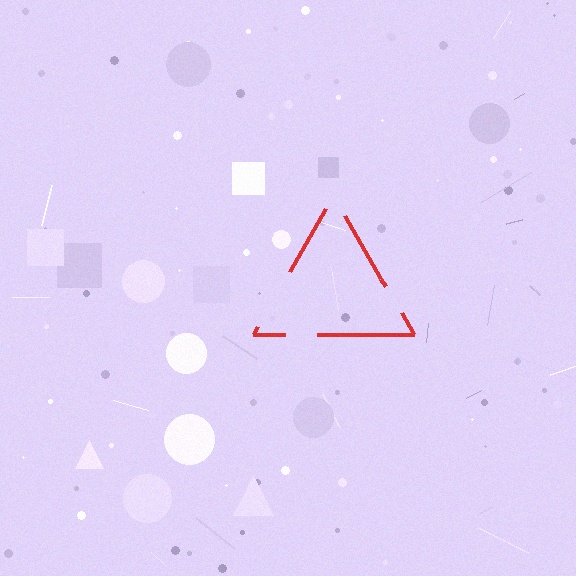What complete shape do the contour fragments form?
The contour fragments form a triangle.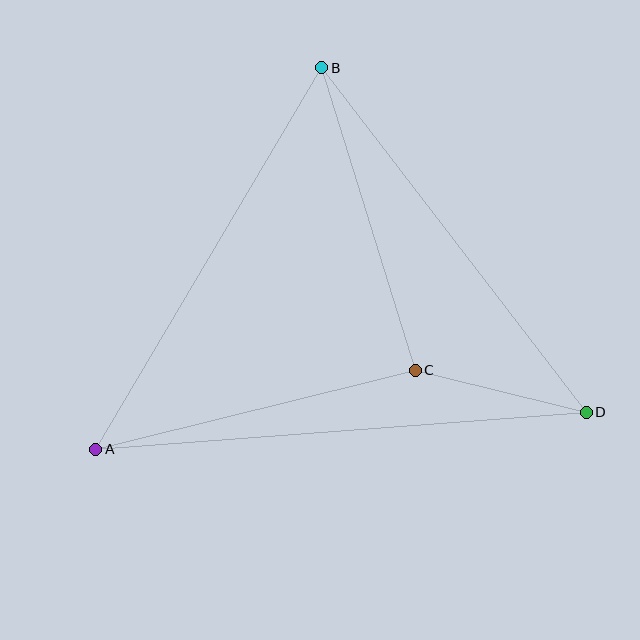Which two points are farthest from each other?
Points A and D are farthest from each other.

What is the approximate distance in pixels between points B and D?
The distance between B and D is approximately 435 pixels.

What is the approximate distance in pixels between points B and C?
The distance between B and C is approximately 317 pixels.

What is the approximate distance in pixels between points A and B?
The distance between A and B is approximately 444 pixels.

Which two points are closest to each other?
Points C and D are closest to each other.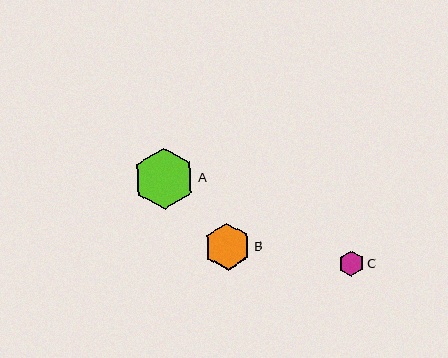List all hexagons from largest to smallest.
From largest to smallest: A, B, C.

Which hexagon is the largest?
Hexagon A is the largest with a size of approximately 61 pixels.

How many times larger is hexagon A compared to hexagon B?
Hexagon A is approximately 1.3 times the size of hexagon B.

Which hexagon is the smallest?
Hexagon C is the smallest with a size of approximately 25 pixels.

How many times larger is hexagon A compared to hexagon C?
Hexagon A is approximately 2.4 times the size of hexagon C.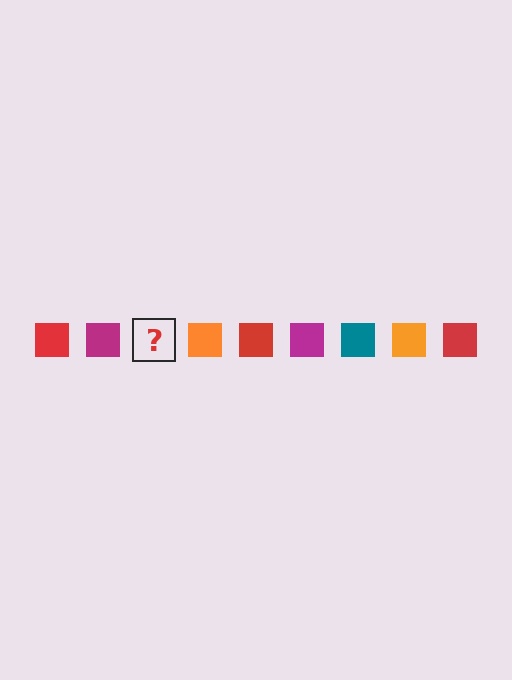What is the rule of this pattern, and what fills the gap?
The rule is that the pattern cycles through red, magenta, teal, orange squares. The gap should be filled with a teal square.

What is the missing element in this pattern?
The missing element is a teal square.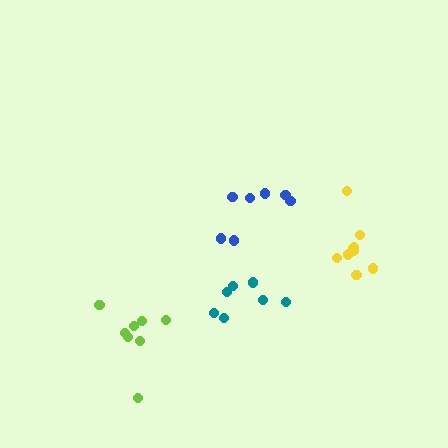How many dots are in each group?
Group 1: 7 dots, Group 2: 7 dots, Group 3: 8 dots, Group 4: 9 dots (31 total).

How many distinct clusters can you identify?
There are 4 distinct clusters.